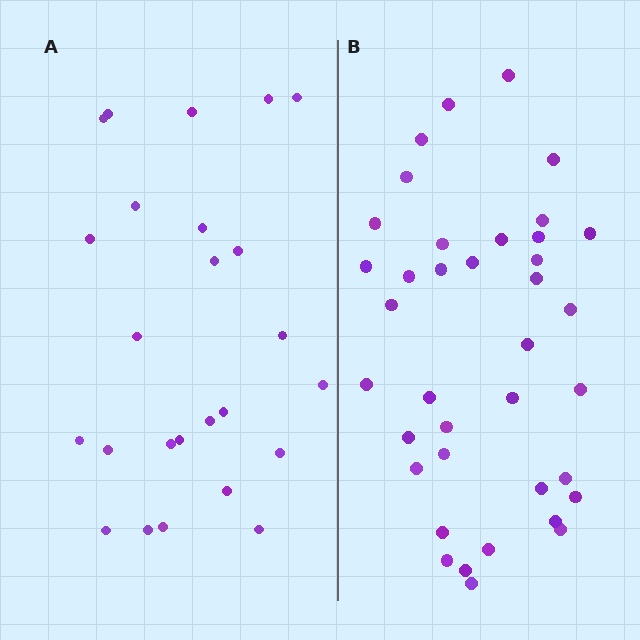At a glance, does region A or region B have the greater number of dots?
Region B (the right region) has more dots.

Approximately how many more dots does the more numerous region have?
Region B has approximately 15 more dots than region A.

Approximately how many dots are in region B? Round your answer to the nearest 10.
About 40 dots. (The exact count is 38, which rounds to 40.)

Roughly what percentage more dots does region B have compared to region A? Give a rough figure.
About 50% more.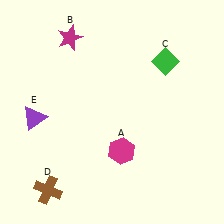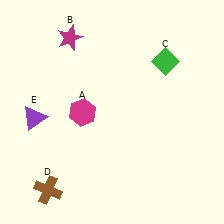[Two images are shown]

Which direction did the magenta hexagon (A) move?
The magenta hexagon (A) moved left.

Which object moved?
The magenta hexagon (A) moved left.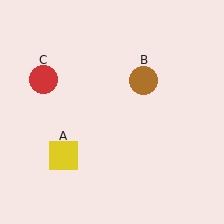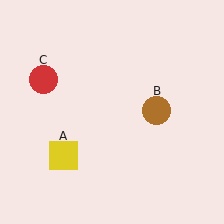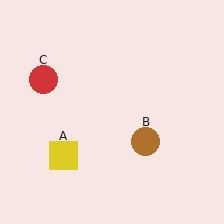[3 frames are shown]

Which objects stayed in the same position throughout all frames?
Yellow square (object A) and red circle (object C) remained stationary.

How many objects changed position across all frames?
1 object changed position: brown circle (object B).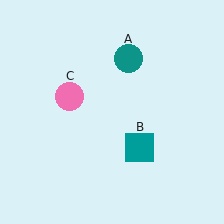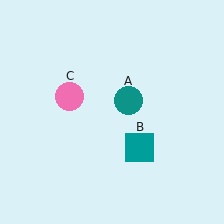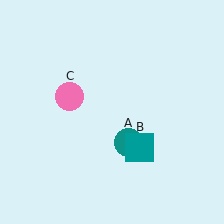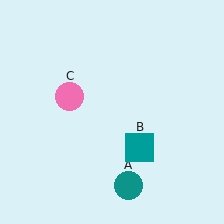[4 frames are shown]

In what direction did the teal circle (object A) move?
The teal circle (object A) moved down.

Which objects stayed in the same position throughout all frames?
Teal square (object B) and pink circle (object C) remained stationary.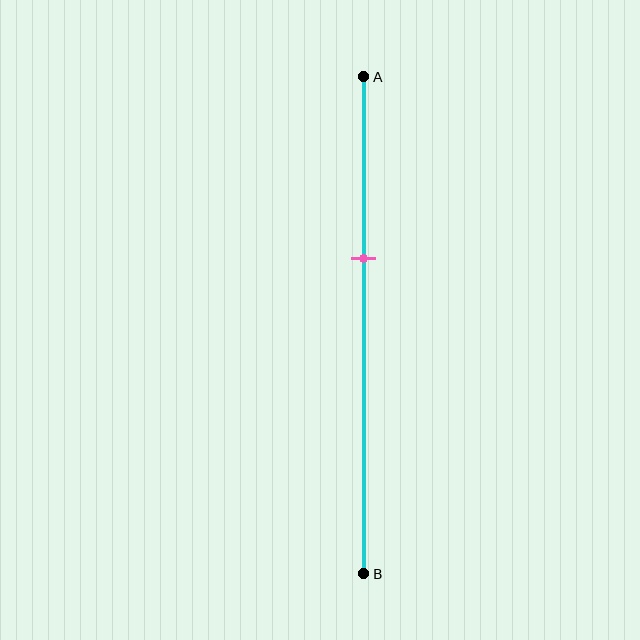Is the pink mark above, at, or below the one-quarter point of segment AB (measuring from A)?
The pink mark is below the one-quarter point of segment AB.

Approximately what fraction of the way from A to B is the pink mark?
The pink mark is approximately 35% of the way from A to B.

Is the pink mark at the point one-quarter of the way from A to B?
No, the mark is at about 35% from A, not at the 25% one-quarter point.